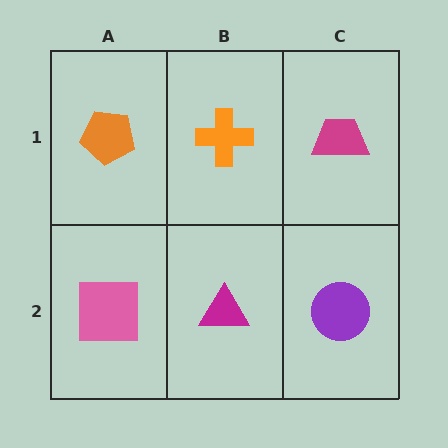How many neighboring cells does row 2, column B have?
3.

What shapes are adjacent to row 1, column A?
A pink square (row 2, column A), an orange cross (row 1, column B).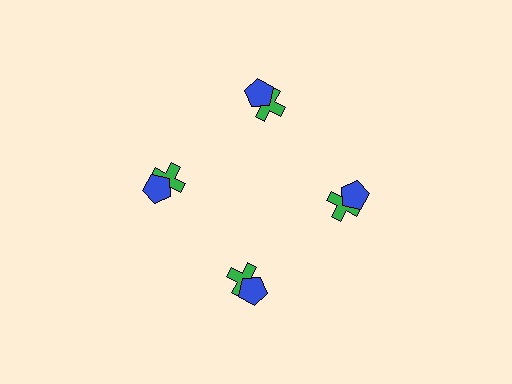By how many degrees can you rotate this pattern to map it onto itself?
The pattern maps onto itself every 90 degrees of rotation.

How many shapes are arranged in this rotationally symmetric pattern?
There are 8 shapes, arranged in 4 groups of 2.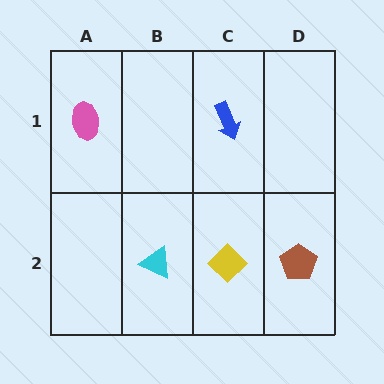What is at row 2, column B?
A cyan triangle.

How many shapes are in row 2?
3 shapes.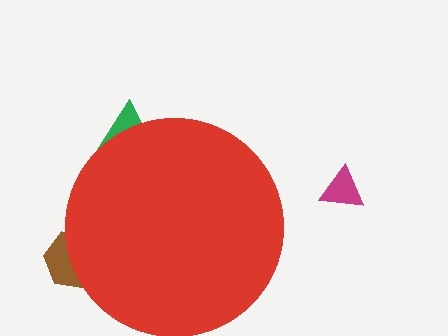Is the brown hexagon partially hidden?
Yes, the brown hexagon is partially hidden behind the red circle.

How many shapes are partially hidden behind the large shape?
2 shapes are partially hidden.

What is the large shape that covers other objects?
A red circle.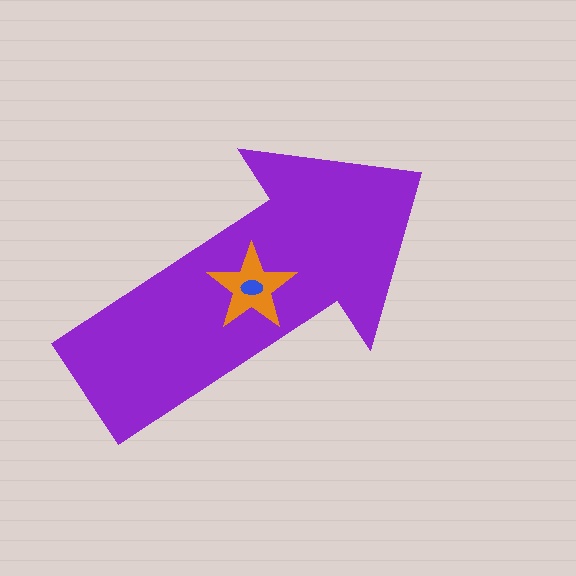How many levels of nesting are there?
3.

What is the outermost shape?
The purple arrow.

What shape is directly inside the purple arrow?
The orange star.